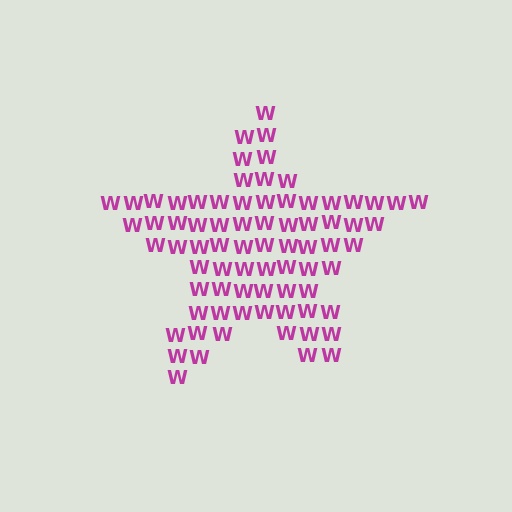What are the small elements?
The small elements are letter W's.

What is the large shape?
The large shape is a star.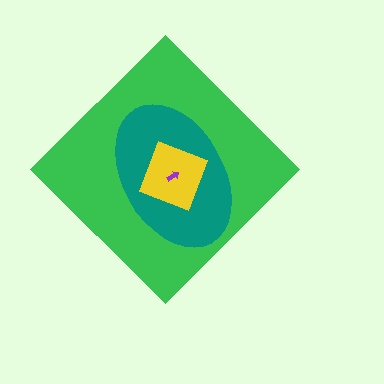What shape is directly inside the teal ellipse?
The yellow square.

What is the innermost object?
The purple arrow.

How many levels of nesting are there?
4.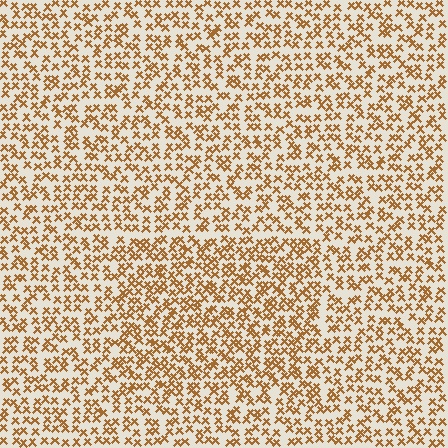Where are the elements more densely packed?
The elements are more densely packed inside the rectangle boundary.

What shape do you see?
I see a rectangle.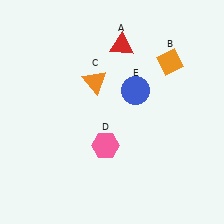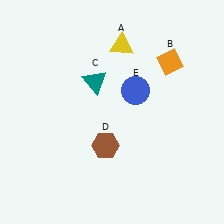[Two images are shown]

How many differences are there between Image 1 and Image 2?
There are 3 differences between the two images.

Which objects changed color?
A changed from red to yellow. C changed from orange to teal. D changed from pink to brown.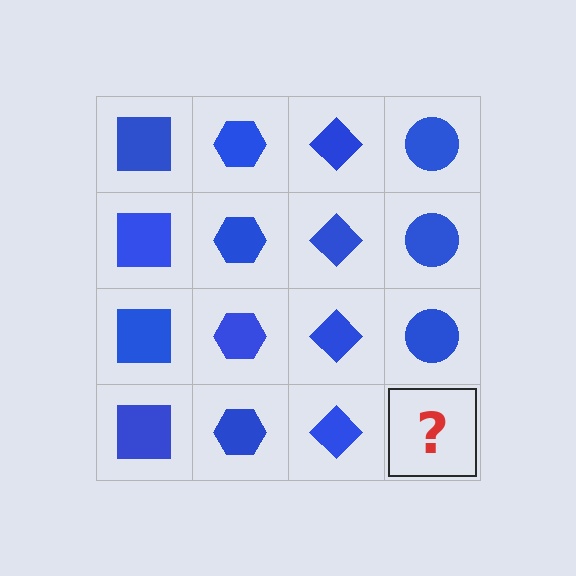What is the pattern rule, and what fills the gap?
The rule is that each column has a consistent shape. The gap should be filled with a blue circle.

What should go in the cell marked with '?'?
The missing cell should contain a blue circle.